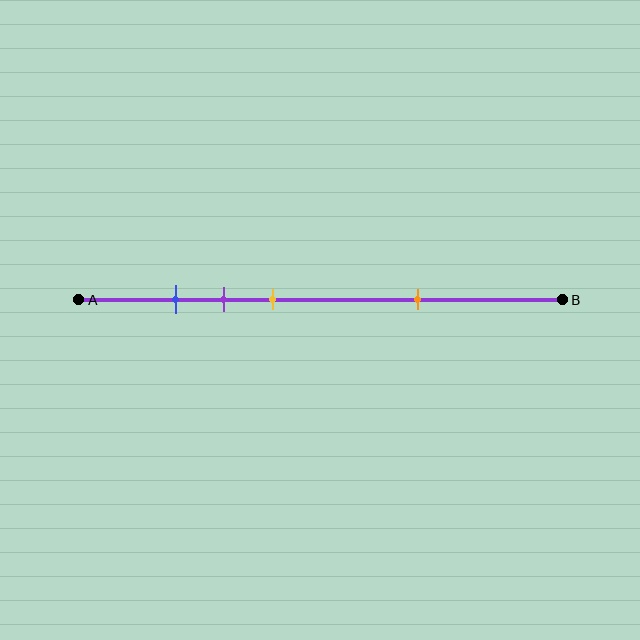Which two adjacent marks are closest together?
The blue and purple marks are the closest adjacent pair.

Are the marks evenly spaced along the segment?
No, the marks are not evenly spaced.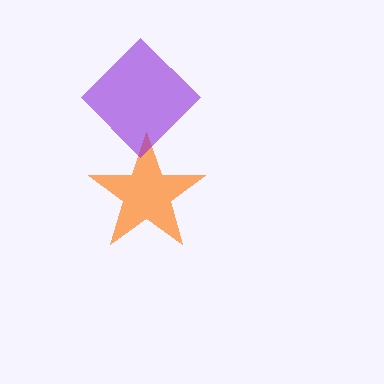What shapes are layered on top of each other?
The layered shapes are: an orange star, a purple diamond.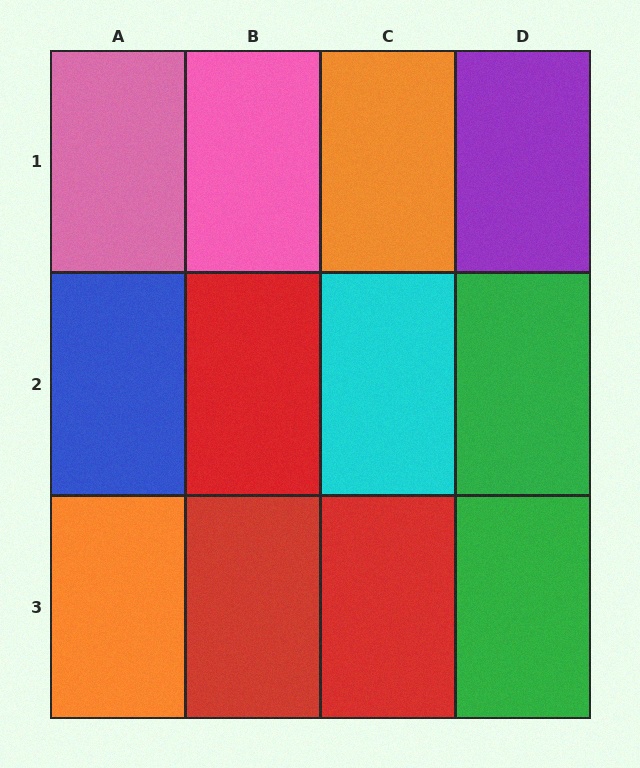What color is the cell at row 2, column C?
Cyan.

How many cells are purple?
1 cell is purple.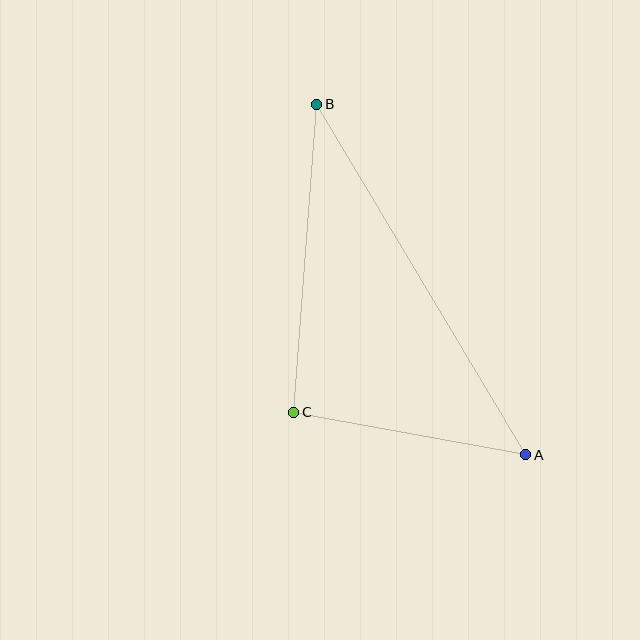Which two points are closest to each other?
Points A and C are closest to each other.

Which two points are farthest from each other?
Points A and B are farthest from each other.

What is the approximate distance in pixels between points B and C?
The distance between B and C is approximately 309 pixels.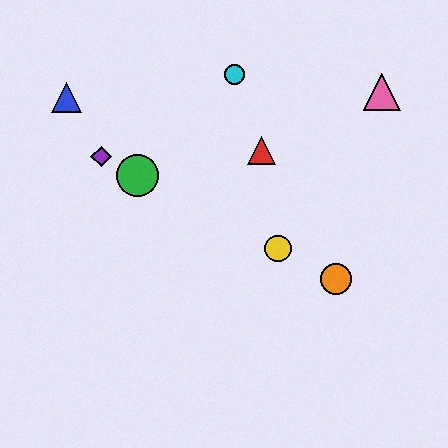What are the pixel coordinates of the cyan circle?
The cyan circle is at (235, 75).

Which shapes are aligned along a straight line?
The green circle, the yellow circle, the purple diamond, the orange circle are aligned along a straight line.